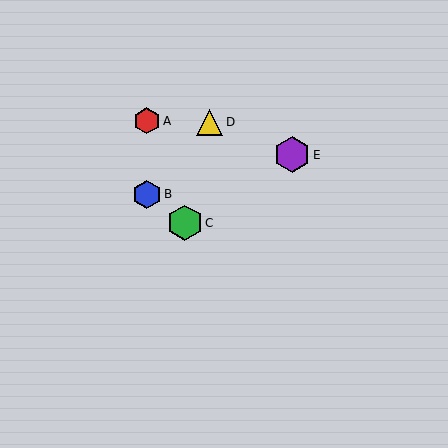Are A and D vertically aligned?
No, A is at x≈147 and D is at x≈210.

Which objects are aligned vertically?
Objects A, B are aligned vertically.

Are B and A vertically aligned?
Yes, both are at x≈147.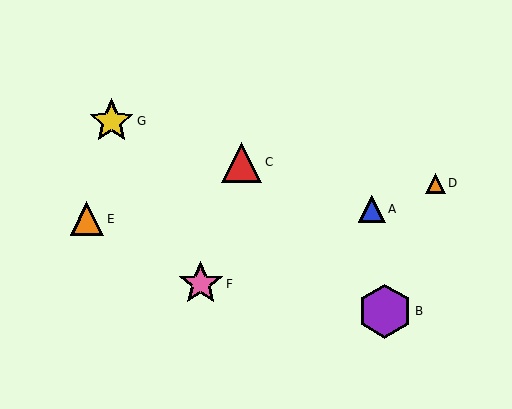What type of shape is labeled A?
Shape A is a blue triangle.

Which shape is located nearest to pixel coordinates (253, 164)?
The red triangle (labeled C) at (242, 162) is nearest to that location.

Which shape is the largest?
The purple hexagon (labeled B) is the largest.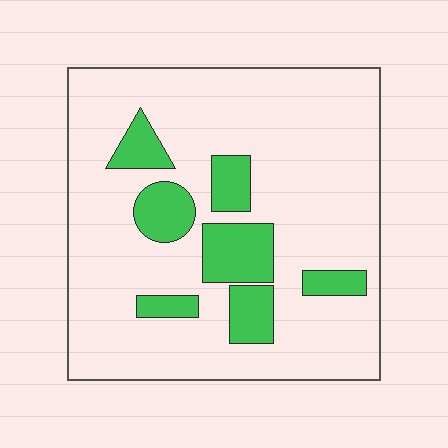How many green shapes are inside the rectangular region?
7.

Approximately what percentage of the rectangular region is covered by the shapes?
Approximately 20%.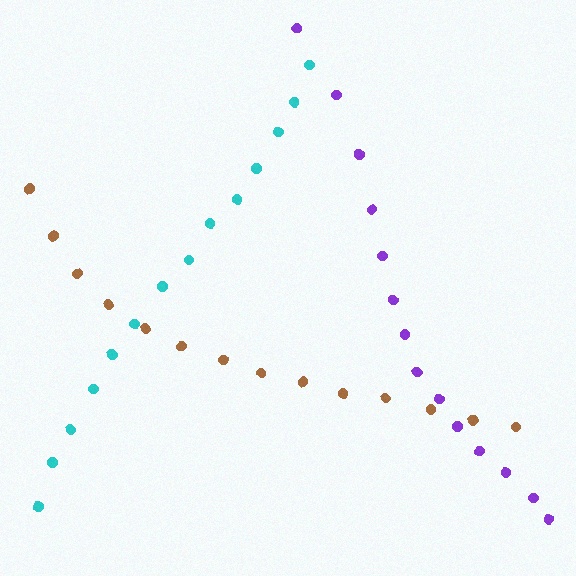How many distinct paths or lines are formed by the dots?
There are 3 distinct paths.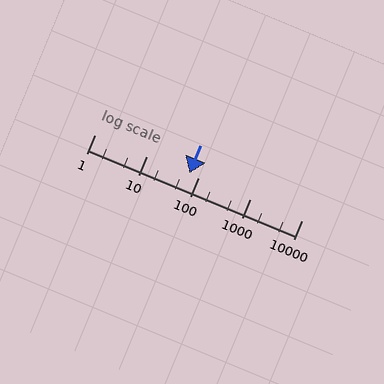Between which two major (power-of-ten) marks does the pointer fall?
The pointer is between 10 and 100.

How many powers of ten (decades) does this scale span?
The scale spans 4 decades, from 1 to 10000.